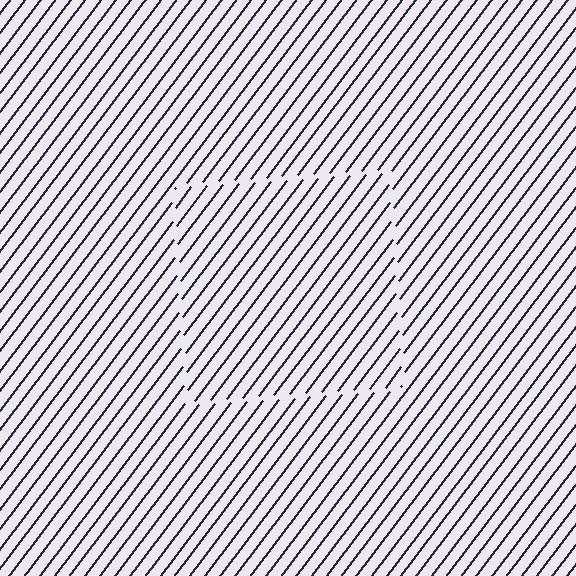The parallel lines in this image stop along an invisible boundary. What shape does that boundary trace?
An illusory square. The interior of the shape contains the same grating, shifted by half a period — the contour is defined by the phase discontinuity where line-ends from the inner and outer gratings abut.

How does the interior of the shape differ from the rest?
The interior of the shape contains the same grating, shifted by half a period — the contour is defined by the phase discontinuity where line-ends from the inner and outer gratings abut.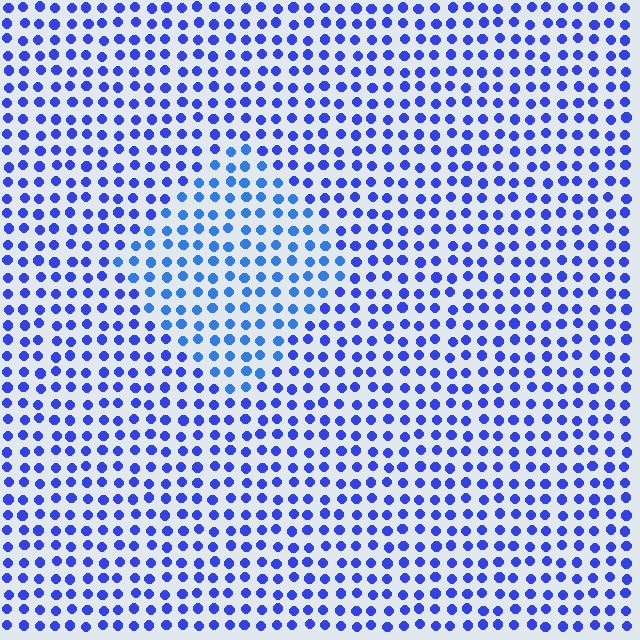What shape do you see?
I see a diamond.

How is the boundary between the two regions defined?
The boundary is defined purely by a slight shift in hue (about 20 degrees). Spacing, size, and orientation are identical on both sides.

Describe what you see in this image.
The image is filled with small blue elements in a uniform arrangement. A diamond-shaped region is visible where the elements are tinted to a slightly different hue, forming a subtle color boundary.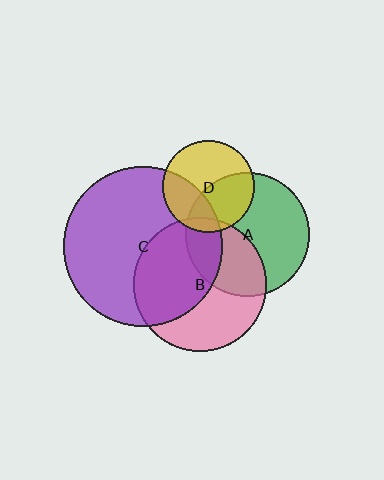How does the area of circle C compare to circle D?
Approximately 3.0 times.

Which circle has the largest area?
Circle C (purple).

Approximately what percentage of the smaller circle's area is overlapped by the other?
Approximately 20%.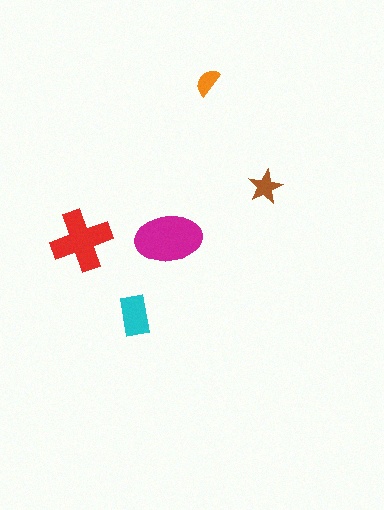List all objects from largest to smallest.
The magenta ellipse, the red cross, the cyan rectangle, the brown star, the orange semicircle.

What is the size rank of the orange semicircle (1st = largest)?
5th.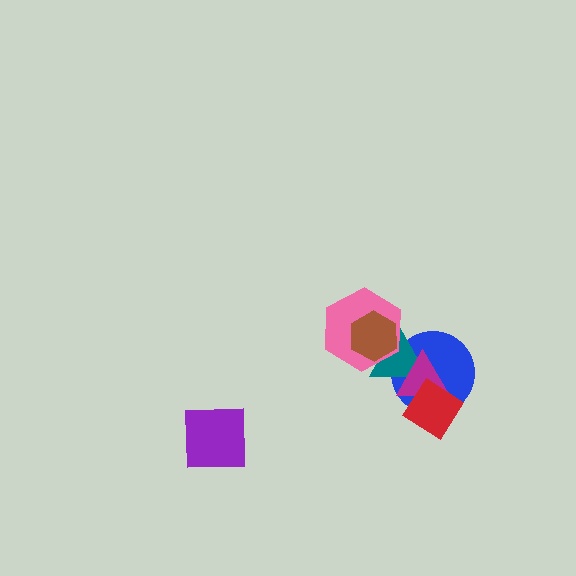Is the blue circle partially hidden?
Yes, it is partially covered by another shape.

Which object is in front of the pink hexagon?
The brown hexagon is in front of the pink hexagon.